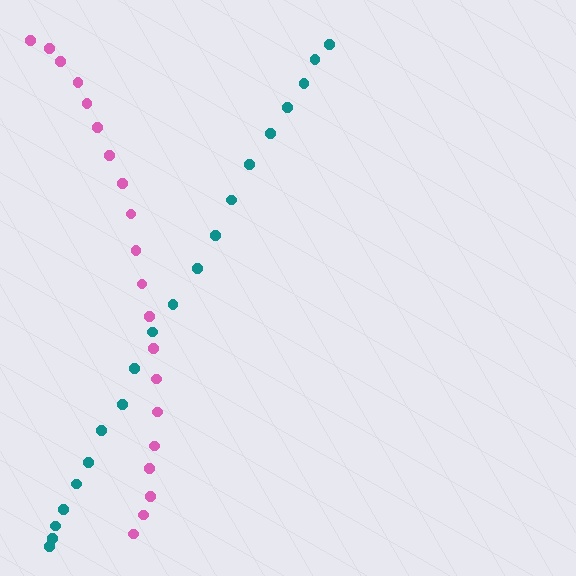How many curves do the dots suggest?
There are 2 distinct paths.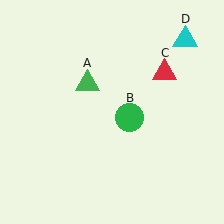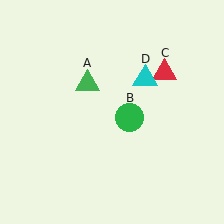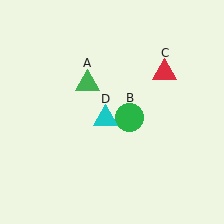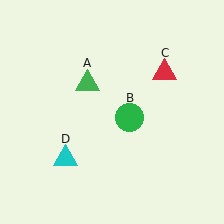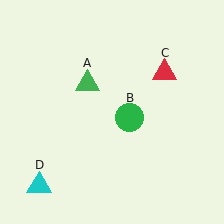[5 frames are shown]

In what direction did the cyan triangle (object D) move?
The cyan triangle (object D) moved down and to the left.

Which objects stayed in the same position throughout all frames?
Green triangle (object A) and green circle (object B) and red triangle (object C) remained stationary.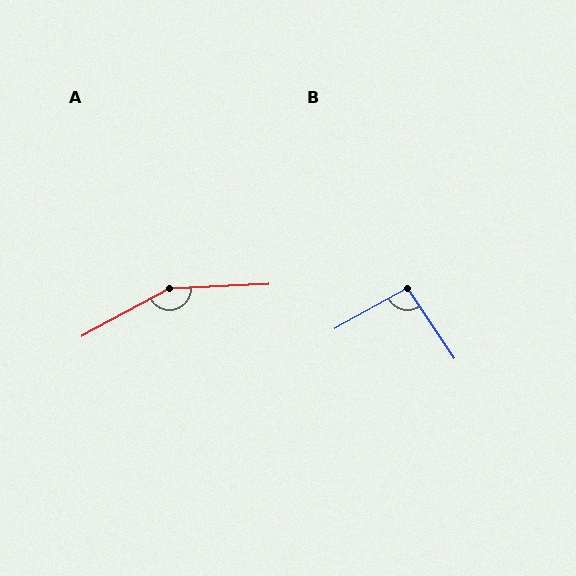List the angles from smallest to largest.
B (94°), A (154°).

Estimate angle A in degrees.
Approximately 154 degrees.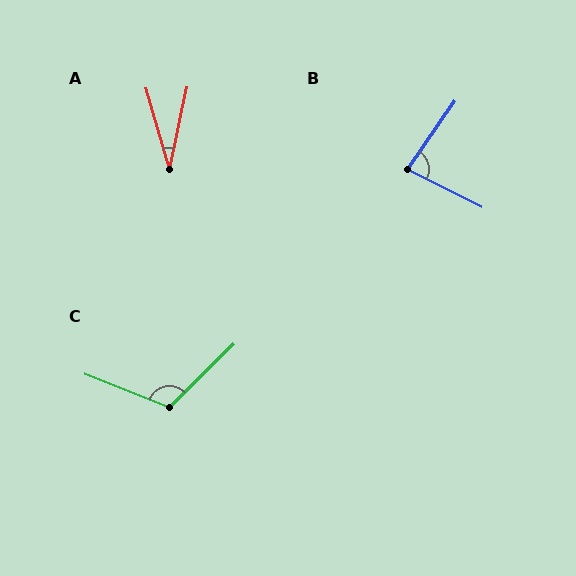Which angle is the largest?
C, at approximately 114 degrees.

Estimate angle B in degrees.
Approximately 82 degrees.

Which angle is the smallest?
A, at approximately 28 degrees.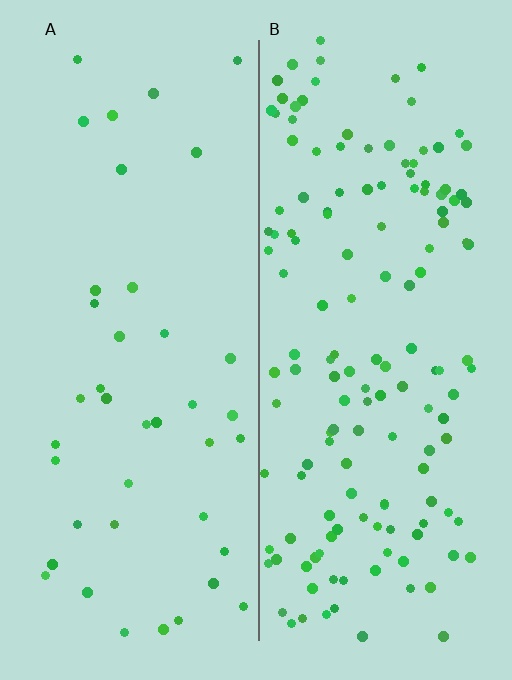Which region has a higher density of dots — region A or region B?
B (the right).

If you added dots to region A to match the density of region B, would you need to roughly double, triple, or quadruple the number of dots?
Approximately quadruple.